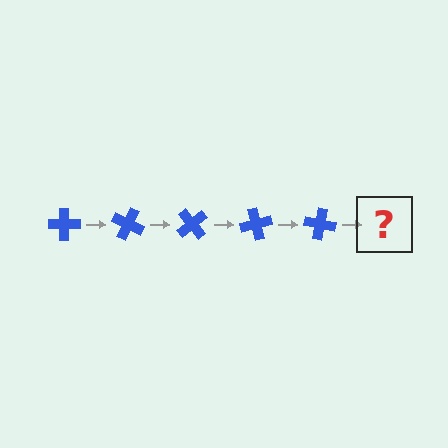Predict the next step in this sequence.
The next step is a blue cross rotated 125 degrees.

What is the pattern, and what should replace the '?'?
The pattern is that the cross rotates 25 degrees each step. The '?' should be a blue cross rotated 125 degrees.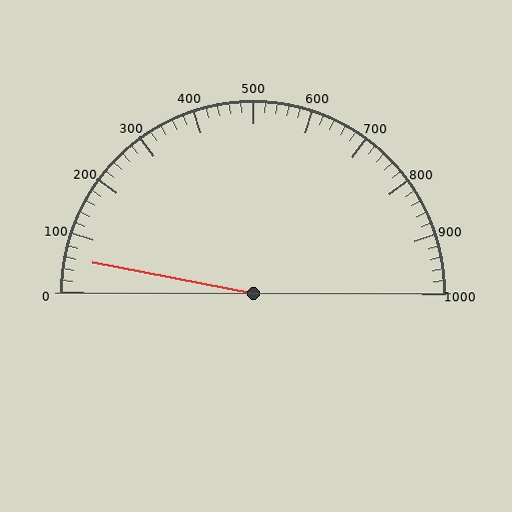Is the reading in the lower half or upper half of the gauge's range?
The reading is in the lower half of the range (0 to 1000).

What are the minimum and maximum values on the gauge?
The gauge ranges from 0 to 1000.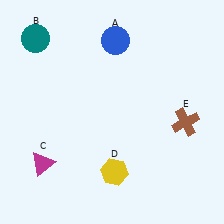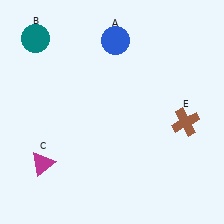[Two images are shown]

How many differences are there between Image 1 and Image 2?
There is 1 difference between the two images.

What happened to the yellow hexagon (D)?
The yellow hexagon (D) was removed in Image 2. It was in the bottom-right area of Image 1.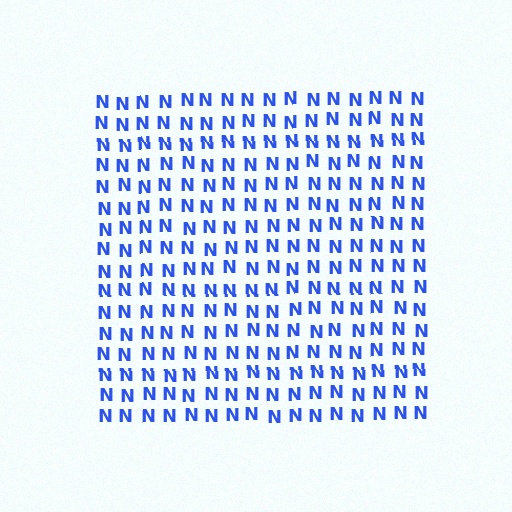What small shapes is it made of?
It is made of small letter N's.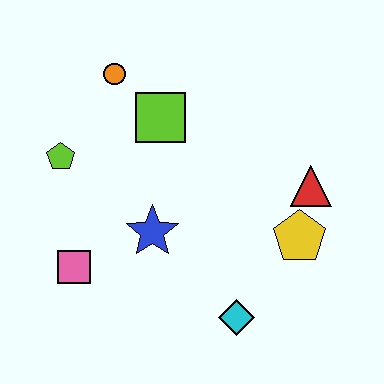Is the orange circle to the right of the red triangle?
No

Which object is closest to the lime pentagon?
The orange circle is closest to the lime pentagon.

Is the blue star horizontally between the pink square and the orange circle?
No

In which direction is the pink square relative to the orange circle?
The pink square is below the orange circle.